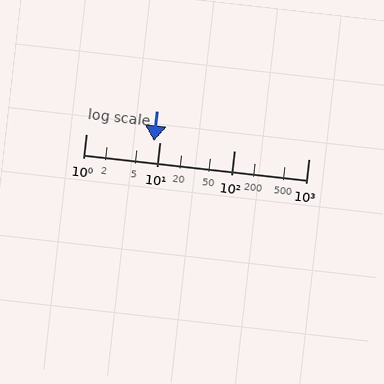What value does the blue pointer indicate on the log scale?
The pointer indicates approximately 8.2.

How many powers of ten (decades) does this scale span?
The scale spans 3 decades, from 1 to 1000.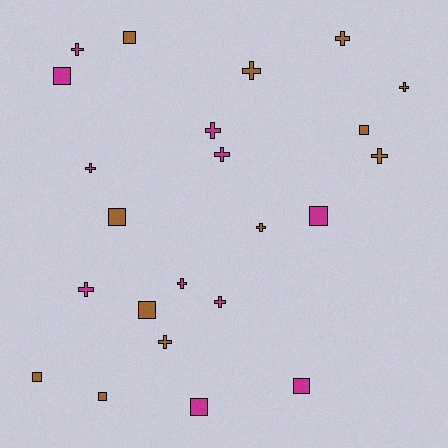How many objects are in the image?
There are 23 objects.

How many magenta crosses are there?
There are 7 magenta crosses.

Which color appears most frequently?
Brown, with 12 objects.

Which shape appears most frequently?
Cross, with 13 objects.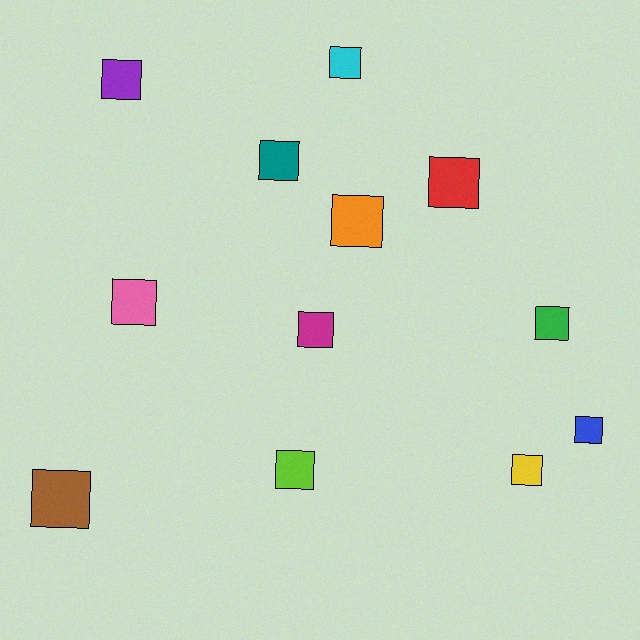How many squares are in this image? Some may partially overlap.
There are 12 squares.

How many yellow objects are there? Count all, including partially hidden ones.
There is 1 yellow object.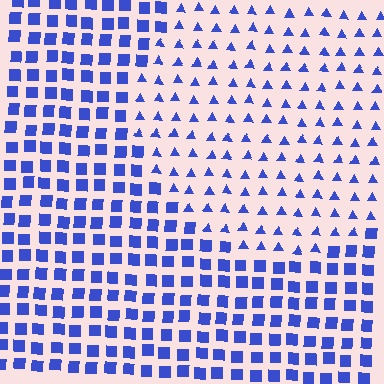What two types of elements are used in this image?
The image uses triangles inside the circle region and squares outside it.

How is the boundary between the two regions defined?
The boundary is defined by a change in element shape: triangles inside vs. squares outside. All elements share the same color and spacing.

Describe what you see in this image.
The image is filled with small blue elements arranged in a uniform grid. A circle-shaped region contains triangles, while the surrounding area contains squares. The boundary is defined purely by the change in element shape.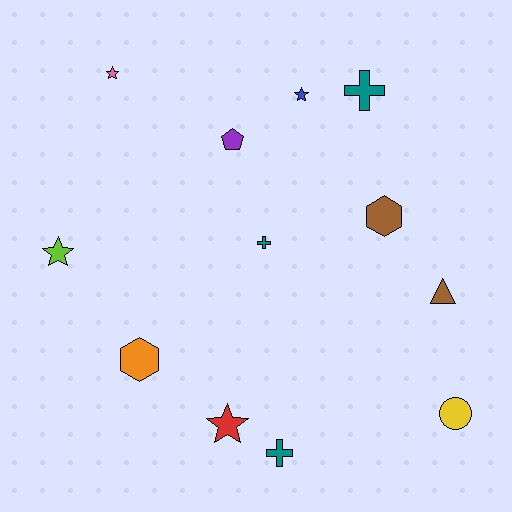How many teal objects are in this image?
There are 3 teal objects.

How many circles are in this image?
There is 1 circle.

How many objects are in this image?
There are 12 objects.